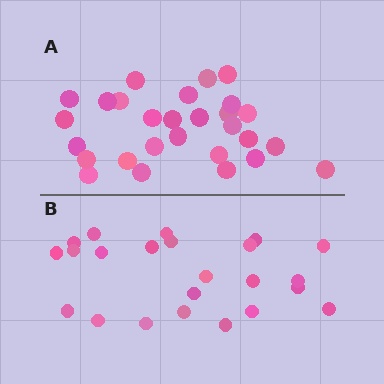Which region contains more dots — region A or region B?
Region A (the top region) has more dots.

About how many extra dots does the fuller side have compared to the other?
Region A has about 5 more dots than region B.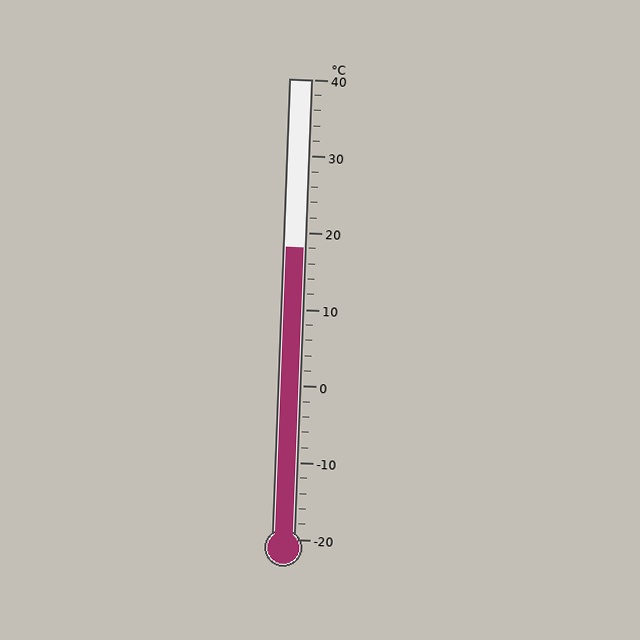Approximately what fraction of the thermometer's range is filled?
The thermometer is filled to approximately 65% of its range.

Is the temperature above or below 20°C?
The temperature is below 20°C.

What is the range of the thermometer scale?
The thermometer scale ranges from -20°C to 40°C.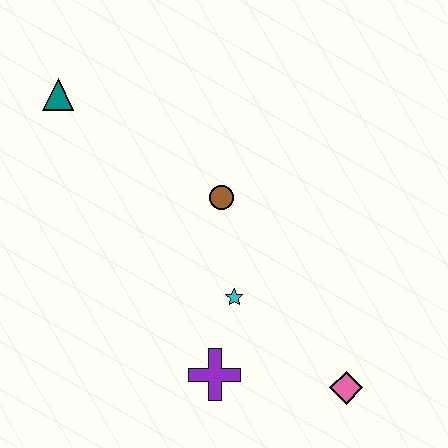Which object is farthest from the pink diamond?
The teal triangle is farthest from the pink diamond.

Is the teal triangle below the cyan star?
No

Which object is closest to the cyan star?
The purple cross is closest to the cyan star.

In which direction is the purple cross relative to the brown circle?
The purple cross is below the brown circle.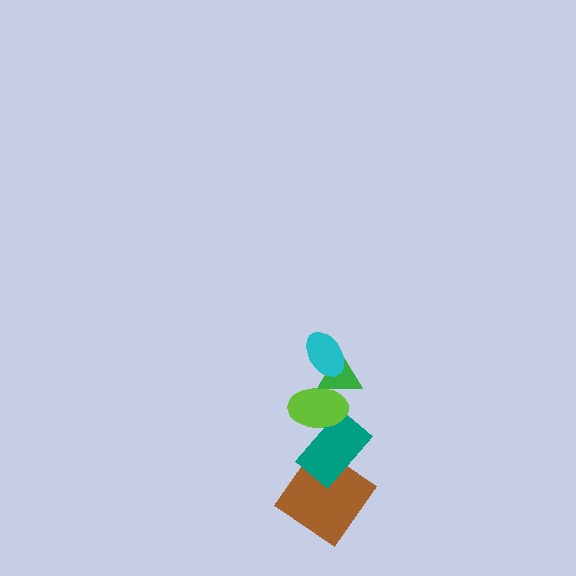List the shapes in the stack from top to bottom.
From top to bottom: the cyan ellipse, the green triangle, the lime ellipse, the teal rectangle, the brown diamond.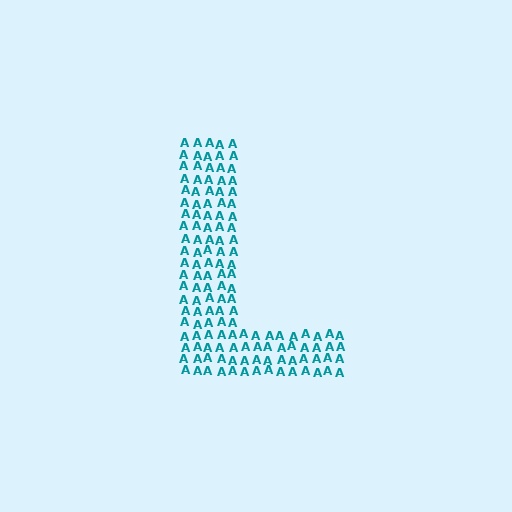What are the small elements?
The small elements are letter A's.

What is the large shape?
The large shape is the letter L.